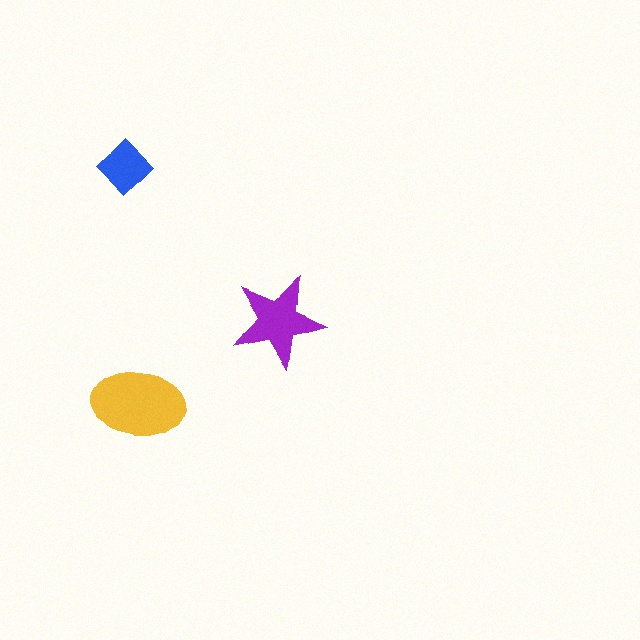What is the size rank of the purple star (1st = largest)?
2nd.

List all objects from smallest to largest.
The blue diamond, the purple star, the yellow ellipse.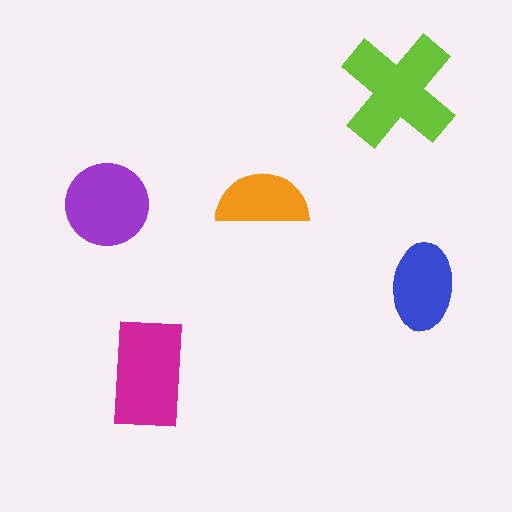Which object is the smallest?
The orange semicircle.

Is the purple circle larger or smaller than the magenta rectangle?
Smaller.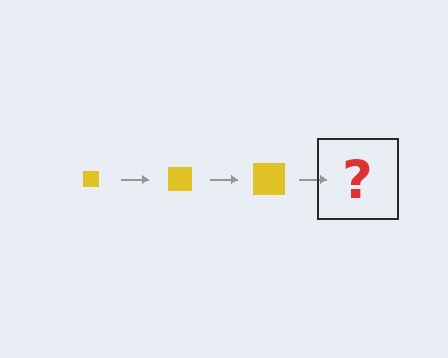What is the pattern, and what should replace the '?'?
The pattern is that the square gets progressively larger each step. The '?' should be a yellow square, larger than the previous one.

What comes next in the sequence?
The next element should be a yellow square, larger than the previous one.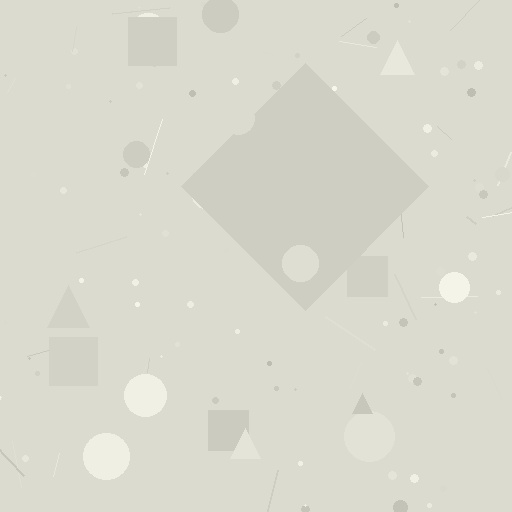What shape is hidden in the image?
A diamond is hidden in the image.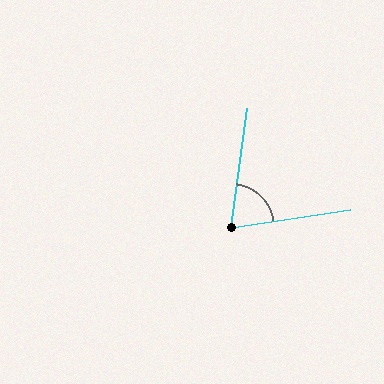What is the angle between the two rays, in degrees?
Approximately 74 degrees.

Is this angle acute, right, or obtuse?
It is acute.